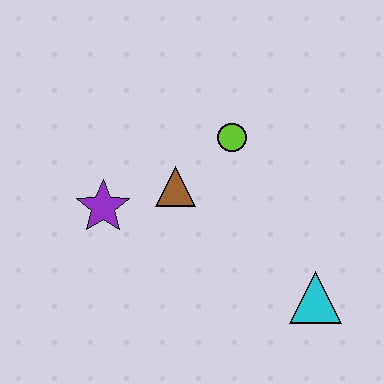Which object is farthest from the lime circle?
The cyan triangle is farthest from the lime circle.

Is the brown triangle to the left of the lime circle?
Yes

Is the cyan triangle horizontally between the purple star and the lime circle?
No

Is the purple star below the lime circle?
Yes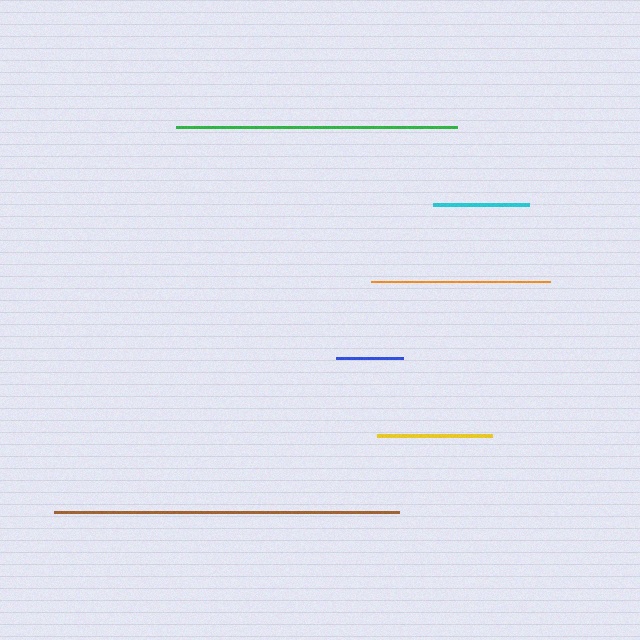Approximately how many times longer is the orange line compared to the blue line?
The orange line is approximately 2.7 times the length of the blue line.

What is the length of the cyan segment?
The cyan segment is approximately 96 pixels long.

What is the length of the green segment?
The green segment is approximately 281 pixels long.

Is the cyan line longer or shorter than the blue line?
The cyan line is longer than the blue line.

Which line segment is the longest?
The brown line is the longest at approximately 344 pixels.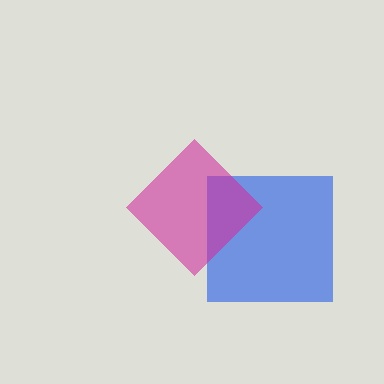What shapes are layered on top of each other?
The layered shapes are: a blue square, a magenta diamond.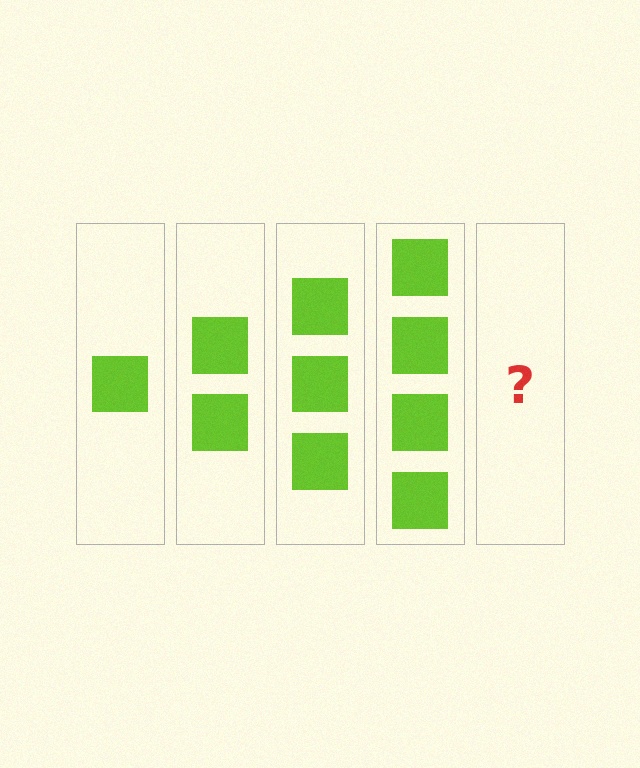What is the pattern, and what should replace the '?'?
The pattern is that each step adds one more square. The '?' should be 5 squares.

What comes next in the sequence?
The next element should be 5 squares.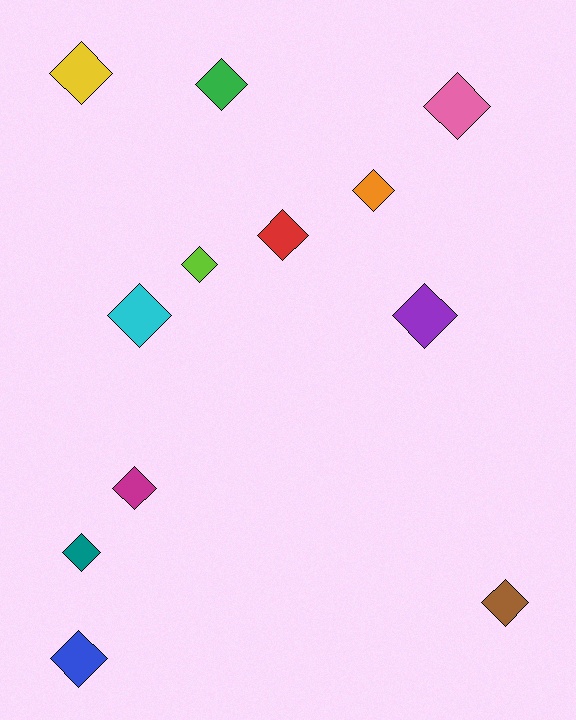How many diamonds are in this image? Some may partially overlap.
There are 12 diamonds.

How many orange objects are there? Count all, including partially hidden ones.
There is 1 orange object.